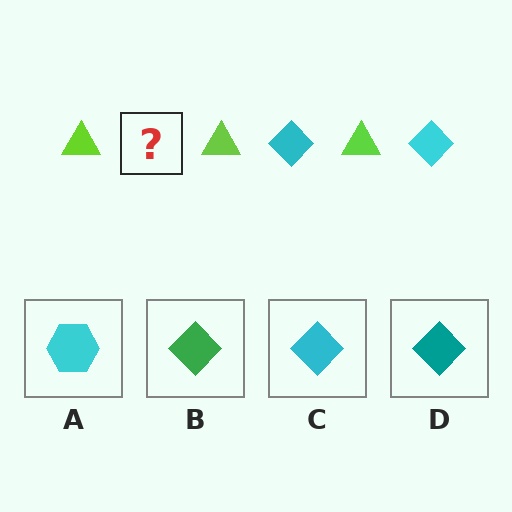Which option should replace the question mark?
Option C.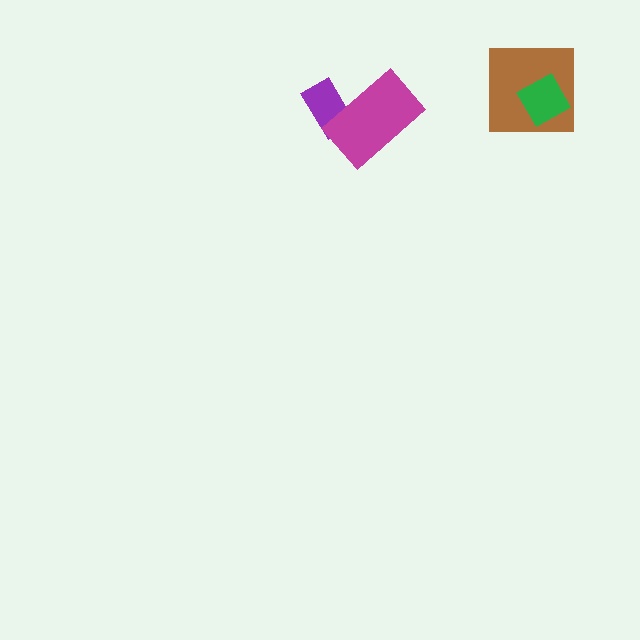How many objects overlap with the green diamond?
1 object overlaps with the green diamond.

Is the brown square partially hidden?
Yes, it is partially covered by another shape.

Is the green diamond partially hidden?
No, no other shape covers it.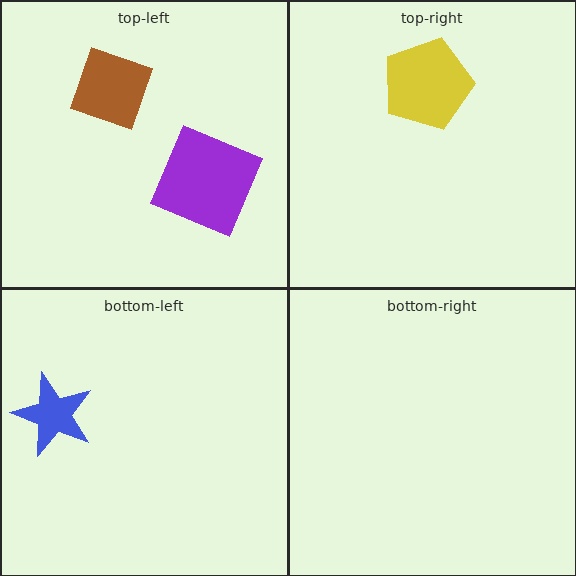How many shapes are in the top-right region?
1.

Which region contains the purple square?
The top-left region.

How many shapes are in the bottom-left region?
1.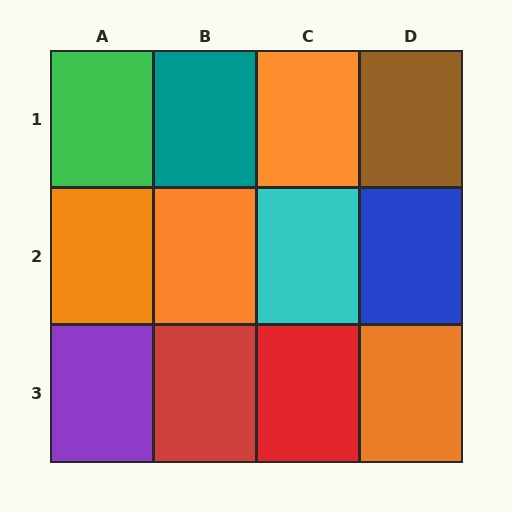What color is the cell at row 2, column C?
Cyan.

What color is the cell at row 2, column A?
Orange.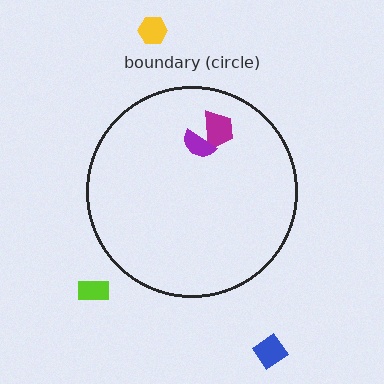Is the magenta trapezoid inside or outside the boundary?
Inside.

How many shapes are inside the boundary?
2 inside, 3 outside.